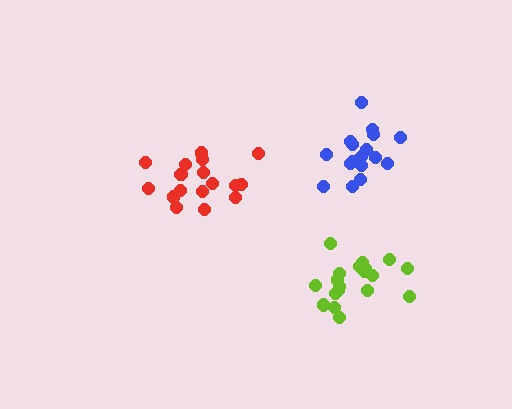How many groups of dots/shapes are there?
There are 3 groups.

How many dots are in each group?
Group 1: 20 dots, Group 2: 17 dots, Group 3: 18 dots (55 total).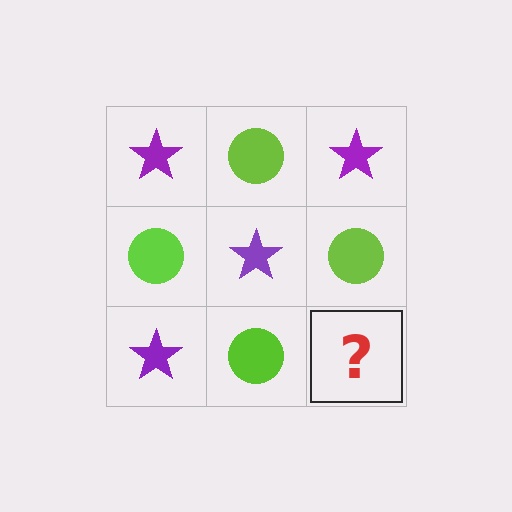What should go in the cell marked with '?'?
The missing cell should contain a purple star.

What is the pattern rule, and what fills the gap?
The rule is that it alternates purple star and lime circle in a checkerboard pattern. The gap should be filled with a purple star.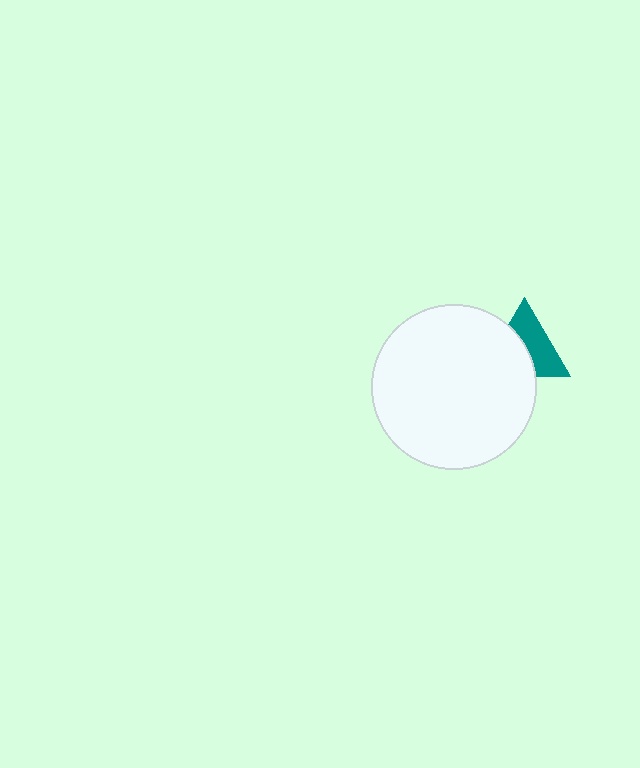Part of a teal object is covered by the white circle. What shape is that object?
It is a triangle.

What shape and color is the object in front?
The object in front is a white circle.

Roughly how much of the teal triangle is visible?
About half of it is visible (roughly 53%).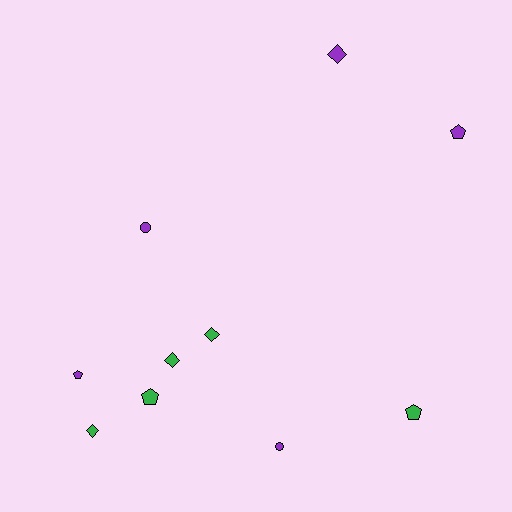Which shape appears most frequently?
Diamond, with 4 objects.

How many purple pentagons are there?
There are 2 purple pentagons.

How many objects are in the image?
There are 10 objects.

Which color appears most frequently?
Purple, with 5 objects.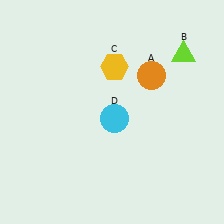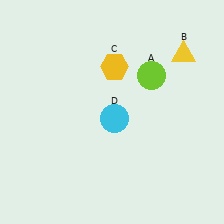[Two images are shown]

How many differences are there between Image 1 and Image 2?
There are 2 differences between the two images.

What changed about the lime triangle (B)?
In Image 1, B is lime. In Image 2, it changed to yellow.